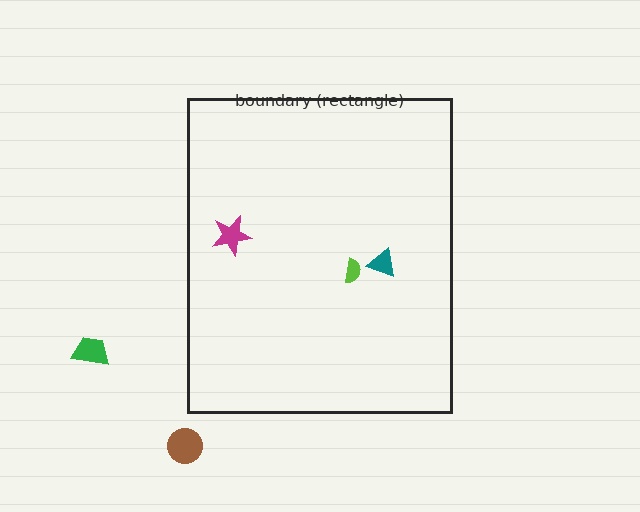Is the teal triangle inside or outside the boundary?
Inside.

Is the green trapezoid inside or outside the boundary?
Outside.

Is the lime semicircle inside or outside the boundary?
Inside.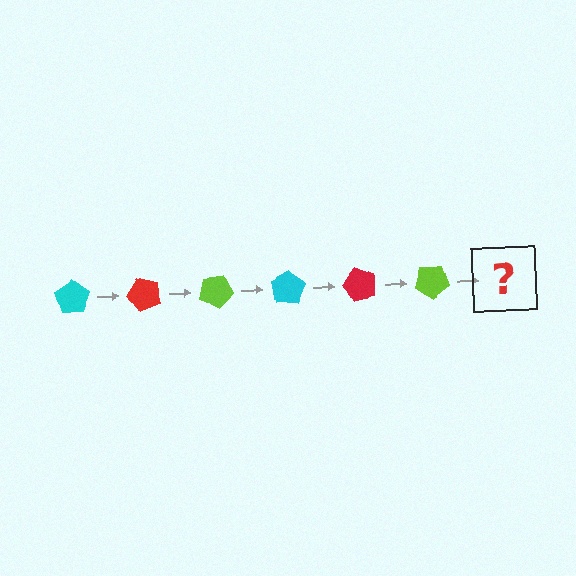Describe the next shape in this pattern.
It should be a cyan pentagon, rotated 300 degrees from the start.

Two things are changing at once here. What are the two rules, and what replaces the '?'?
The two rules are that it rotates 50 degrees each step and the color cycles through cyan, red, and lime. The '?' should be a cyan pentagon, rotated 300 degrees from the start.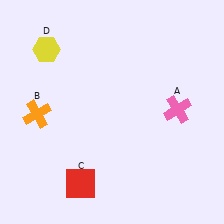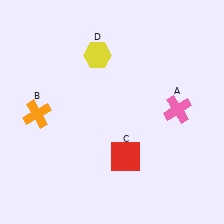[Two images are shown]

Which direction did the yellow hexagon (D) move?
The yellow hexagon (D) moved right.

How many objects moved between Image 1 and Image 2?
2 objects moved between the two images.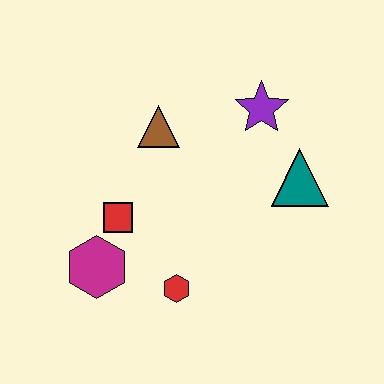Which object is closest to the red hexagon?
The magenta hexagon is closest to the red hexagon.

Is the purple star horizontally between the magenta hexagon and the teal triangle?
Yes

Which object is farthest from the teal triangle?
The magenta hexagon is farthest from the teal triangle.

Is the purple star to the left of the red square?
No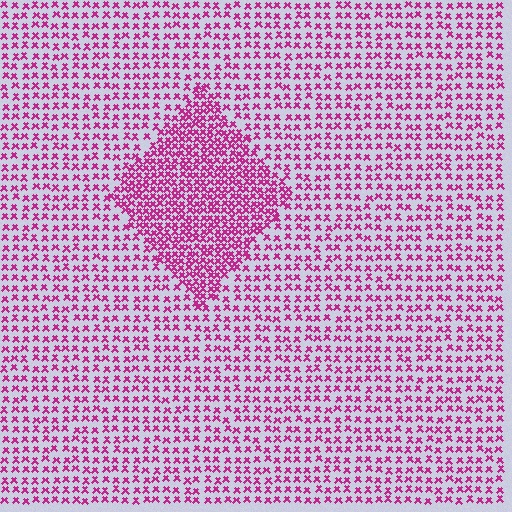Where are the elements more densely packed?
The elements are more densely packed inside the diamond boundary.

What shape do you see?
I see a diamond.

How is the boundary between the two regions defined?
The boundary is defined by a change in element density (approximately 2.0x ratio). All elements are the same color, size, and shape.